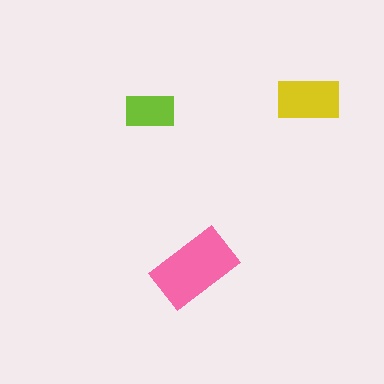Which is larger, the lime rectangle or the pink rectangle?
The pink one.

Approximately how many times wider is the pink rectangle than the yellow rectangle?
About 1.5 times wider.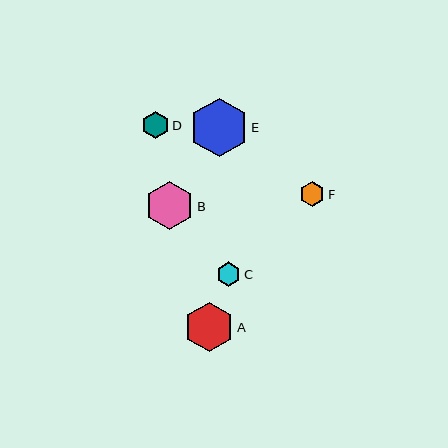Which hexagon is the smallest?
Hexagon C is the smallest with a size of approximately 24 pixels.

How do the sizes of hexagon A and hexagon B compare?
Hexagon A and hexagon B are approximately the same size.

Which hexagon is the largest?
Hexagon E is the largest with a size of approximately 59 pixels.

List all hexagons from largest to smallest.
From largest to smallest: E, A, B, D, F, C.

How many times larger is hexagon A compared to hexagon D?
Hexagon A is approximately 1.8 times the size of hexagon D.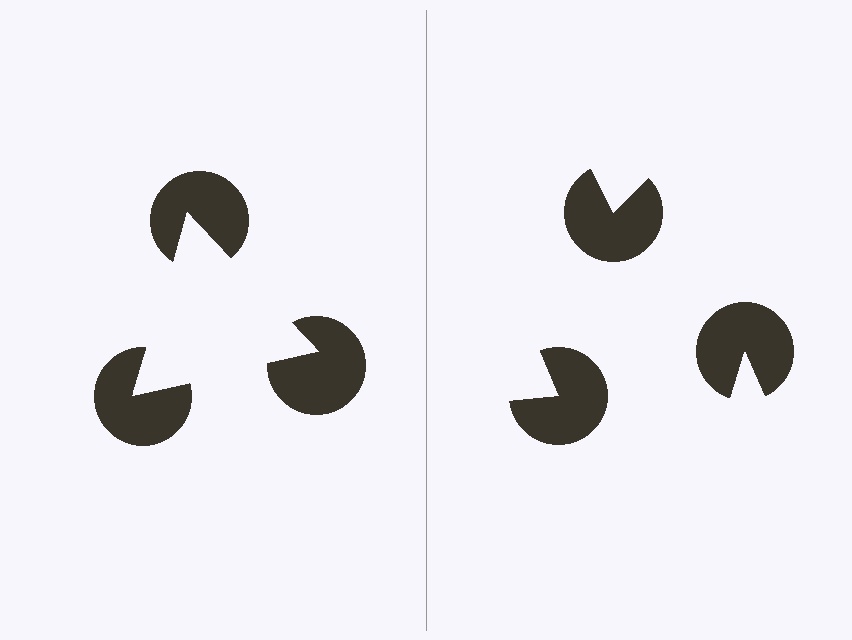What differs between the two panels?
The pac-man discs are positioned identically on both sides; only the wedge orientations differ. On the left they align to a triangle; on the right they are misaligned.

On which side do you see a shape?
An illusory triangle appears on the left side. On the right side the wedge cuts are rotated, so no coherent shape forms.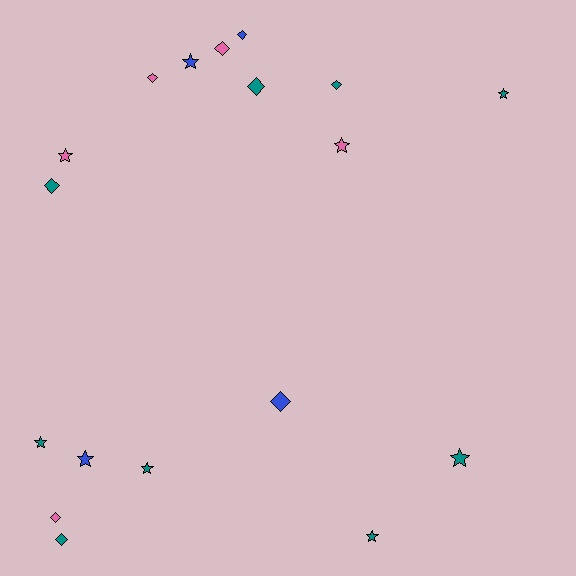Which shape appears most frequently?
Star, with 9 objects.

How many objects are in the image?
There are 18 objects.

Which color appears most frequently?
Teal, with 9 objects.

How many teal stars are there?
There are 5 teal stars.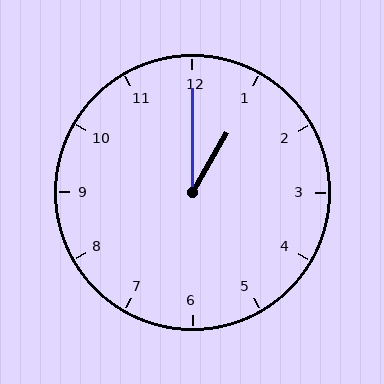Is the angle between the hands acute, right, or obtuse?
It is acute.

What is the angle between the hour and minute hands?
Approximately 30 degrees.